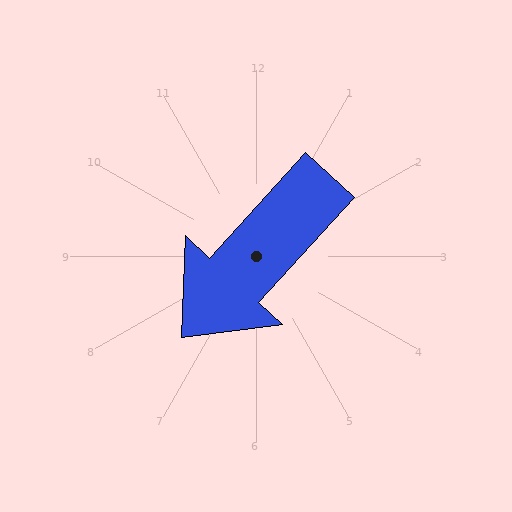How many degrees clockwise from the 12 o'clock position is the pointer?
Approximately 222 degrees.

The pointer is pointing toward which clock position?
Roughly 7 o'clock.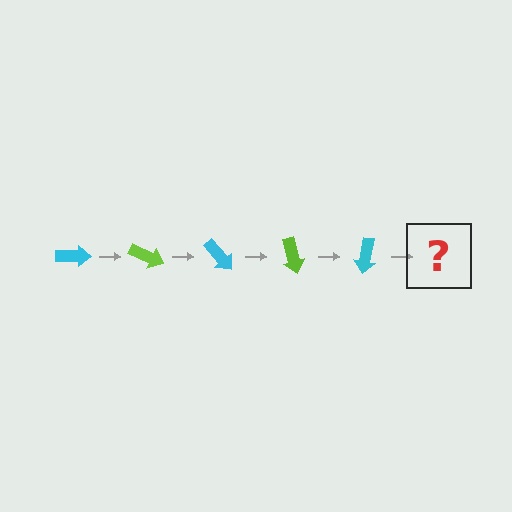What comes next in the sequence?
The next element should be a lime arrow, rotated 125 degrees from the start.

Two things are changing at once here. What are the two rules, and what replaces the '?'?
The two rules are that it rotates 25 degrees each step and the color cycles through cyan and lime. The '?' should be a lime arrow, rotated 125 degrees from the start.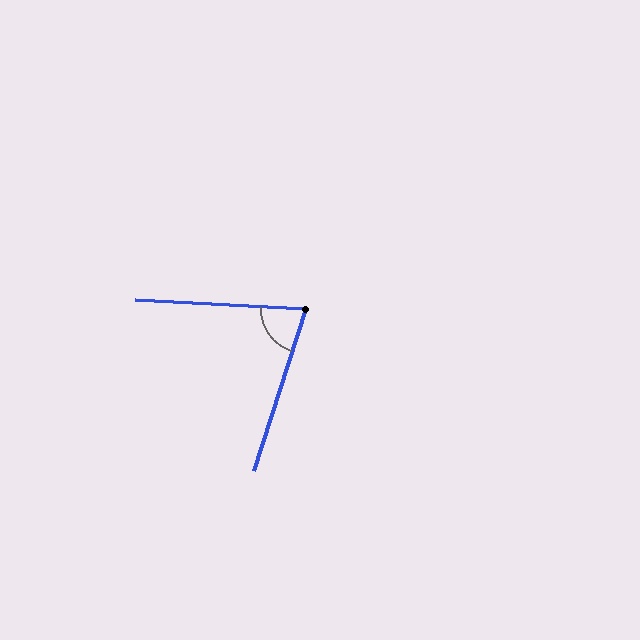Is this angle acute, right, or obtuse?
It is acute.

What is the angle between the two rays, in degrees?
Approximately 75 degrees.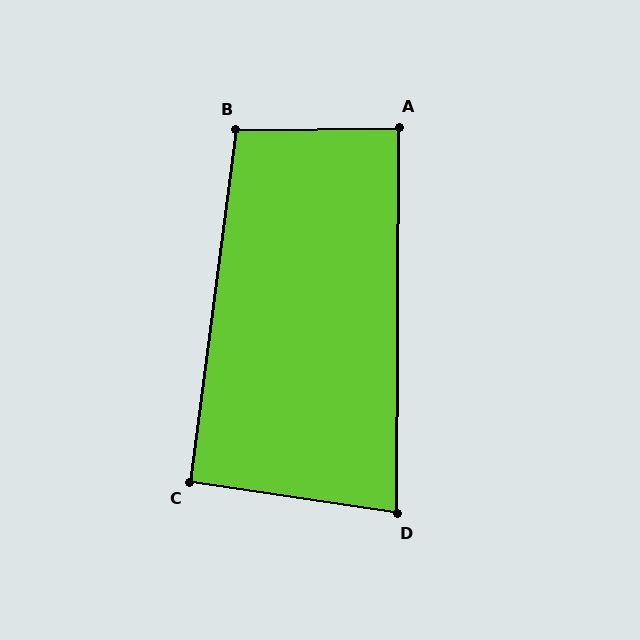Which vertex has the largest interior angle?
B, at approximately 98 degrees.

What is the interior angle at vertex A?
Approximately 89 degrees (approximately right).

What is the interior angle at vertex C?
Approximately 91 degrees (approximately right).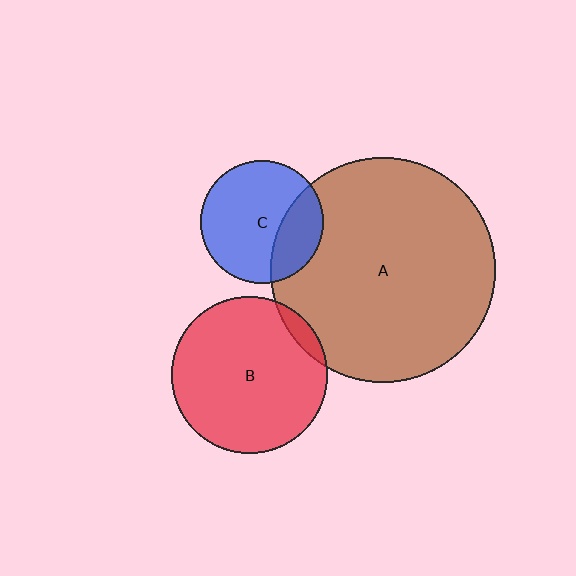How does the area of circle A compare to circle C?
Approximately 3.4 times.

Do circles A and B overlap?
Yes.